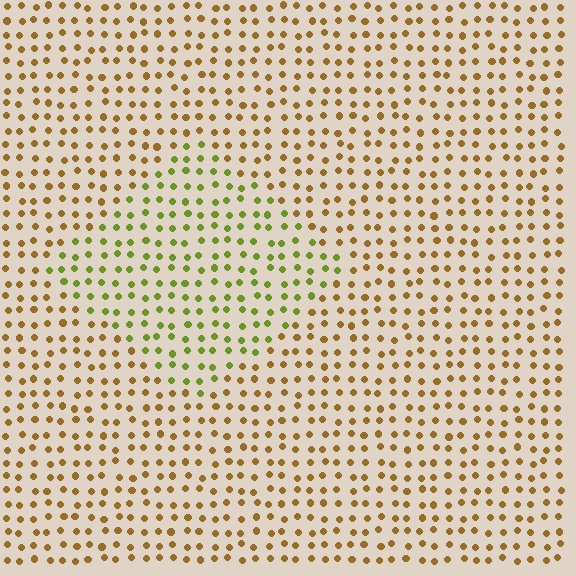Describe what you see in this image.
The image is filled with small brown elements in a uniform arrangement. A diamond-shaped region is visible where the elements are tinted to a slightly different hue, forming a subtle color boundary.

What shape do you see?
I see a diamond.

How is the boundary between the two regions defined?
The boundary is defined purely by a slight shift in hue (about 46 degrees). Spacing, size, and orientation are identical on both sides.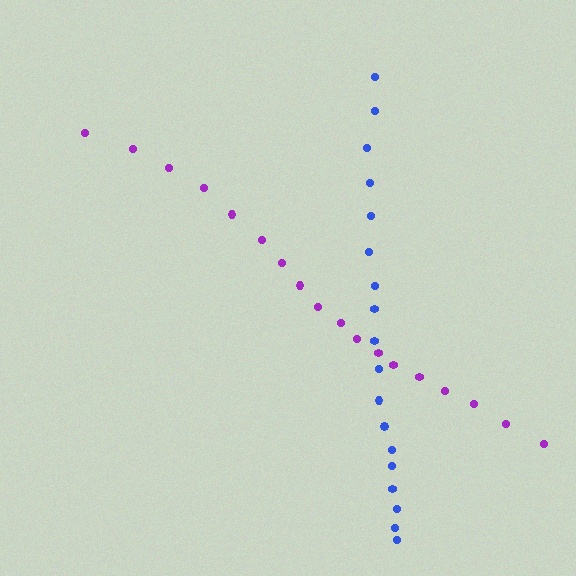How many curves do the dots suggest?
There are 2 distinct paths.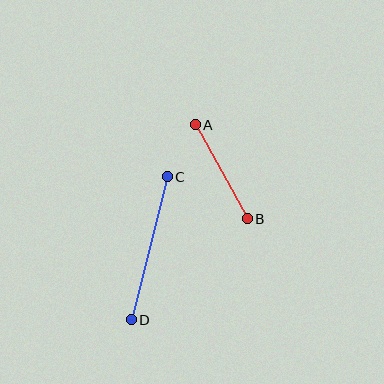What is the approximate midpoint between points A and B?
The midpoint is at approximately (221, 172) pixels.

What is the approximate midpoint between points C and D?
The midpoint is at approximately (149, 248) pixels.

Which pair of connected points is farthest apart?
Points C and D are farthest apart.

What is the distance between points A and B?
The distance is approximately 107 pixels.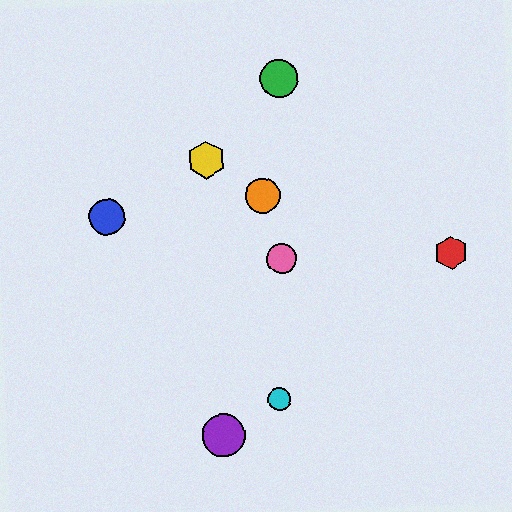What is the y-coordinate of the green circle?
The green circle is at y≈79.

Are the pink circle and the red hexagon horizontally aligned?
Yes, both are at y≈259.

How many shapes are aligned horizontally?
2 shapes (the red hexagon, the pink circle) are aligned horizontally.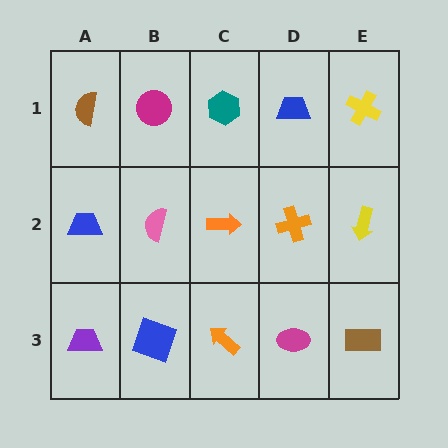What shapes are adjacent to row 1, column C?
An orange arrow (row 2, column C), a magenta circle (row 1, column B), a blue trapezoid (row 1, column D).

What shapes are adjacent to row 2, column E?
A yellow cross (row 1, column E), a brown rectangle (row 3, column E), an orange cross (row 2, column D).